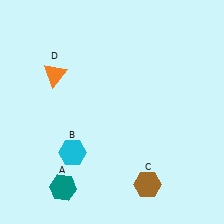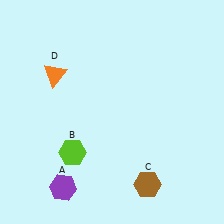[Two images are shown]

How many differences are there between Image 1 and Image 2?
There are 2 differences between the two images.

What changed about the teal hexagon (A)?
In Image 1, A is teal. In Image 2, it changed to purple.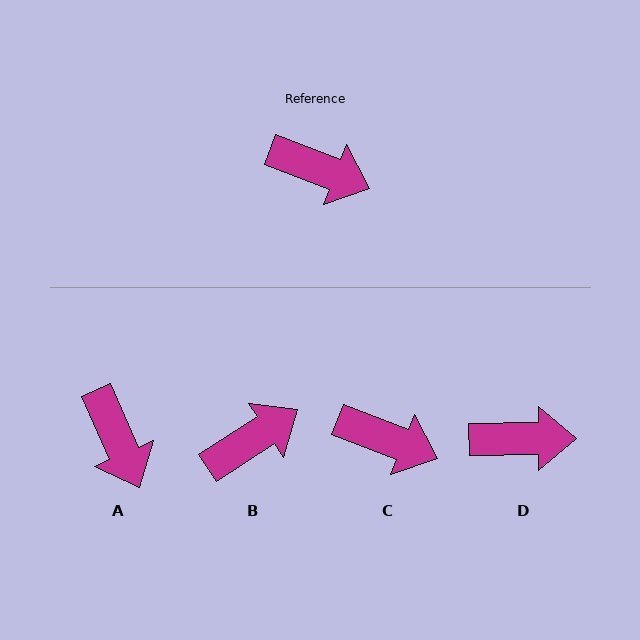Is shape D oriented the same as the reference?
No, it is off by about 22 degrees.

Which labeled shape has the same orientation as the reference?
C.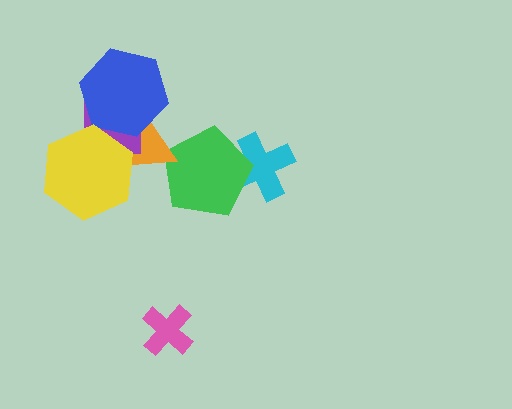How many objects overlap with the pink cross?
0 objects overlap with the pink cross.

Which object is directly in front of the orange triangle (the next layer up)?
The purple square is directly in front of the orange triangle.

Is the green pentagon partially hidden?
Yes, it is partially covered by another shape.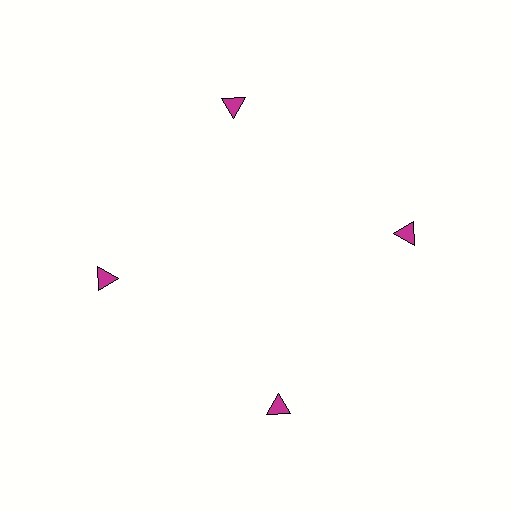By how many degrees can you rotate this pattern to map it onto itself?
The pattern maps onto itself every 90 degrees of rotation.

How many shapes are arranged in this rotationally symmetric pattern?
There are 4 shapes, arranged in 4 groups of 1.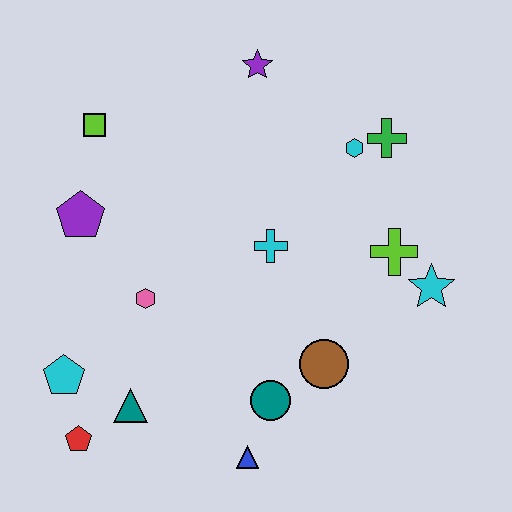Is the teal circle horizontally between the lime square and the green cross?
Yes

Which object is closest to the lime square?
The purple pentagon is closest to the lime square.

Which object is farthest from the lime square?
The cyan star is farthest from the lime square.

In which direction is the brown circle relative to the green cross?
The brown circle is below the green cross.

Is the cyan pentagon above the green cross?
No